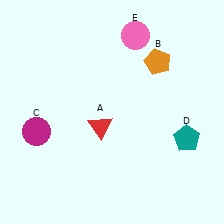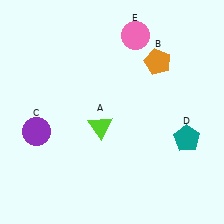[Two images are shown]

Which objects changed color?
A changed from red to lime. C changed from magenta to purple.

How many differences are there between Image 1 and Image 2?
There are 2 differences between the two images.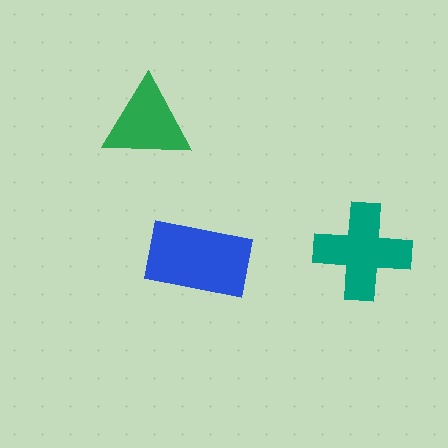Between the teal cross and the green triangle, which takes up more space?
The teal cross.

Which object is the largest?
The blue rectangle.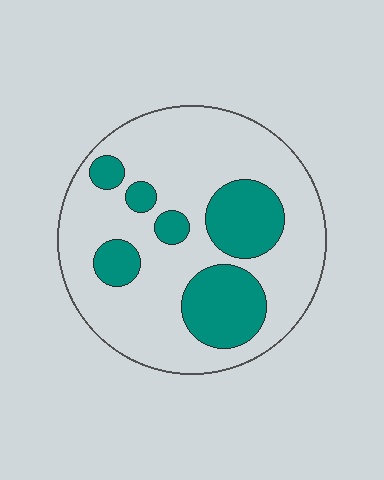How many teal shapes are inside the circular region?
6.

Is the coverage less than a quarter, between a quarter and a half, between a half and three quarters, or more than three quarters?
Between a quarter and a half.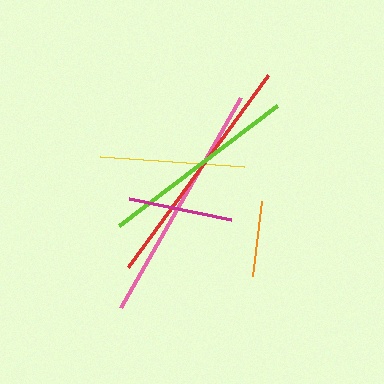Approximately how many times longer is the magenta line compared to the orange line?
The magenta line is approximately 1.4 times the length of the orange line.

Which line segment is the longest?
The pink line is the longest at approximately 242 pixels.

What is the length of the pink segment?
The pink segment is approximately 242 pixels long.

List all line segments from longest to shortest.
From longest to shortest: pink, red, lime, yellow, magenta, orange.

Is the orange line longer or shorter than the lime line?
The lime line is longer than the orange line.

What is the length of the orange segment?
The orange segment is approximately 76 pixels long.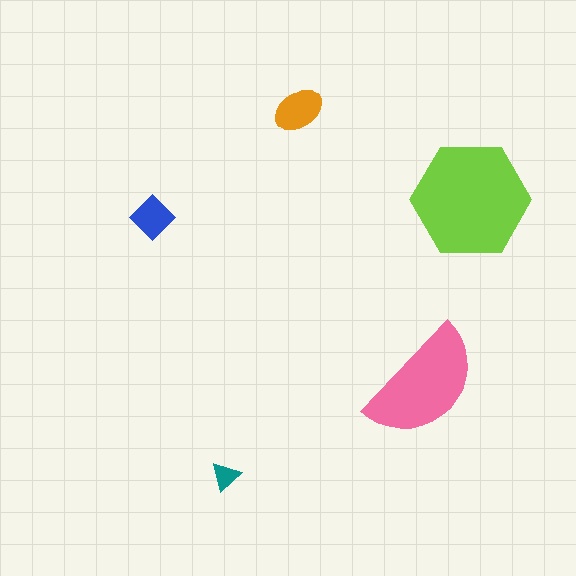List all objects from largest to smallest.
The lime hexagon, the pink semicircle, the orange ellipse, the blue diamond, the teal triangle.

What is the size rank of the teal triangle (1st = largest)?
5th.